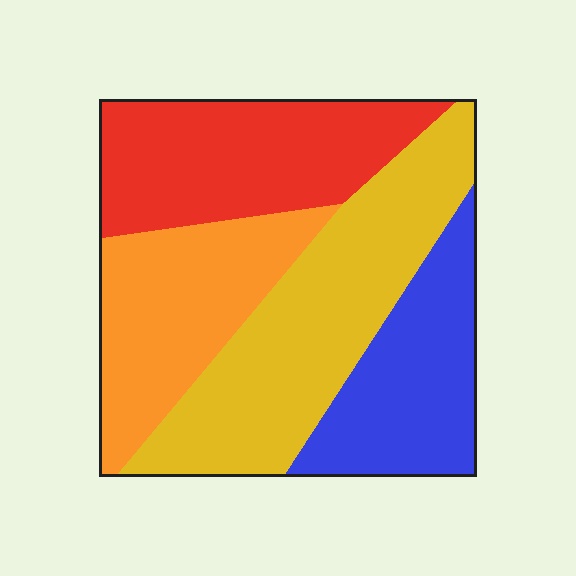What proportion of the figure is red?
Red takes up about one quarter (1/4) of the figure.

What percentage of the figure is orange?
Orange takes up about one fifth (1/5) of the figure.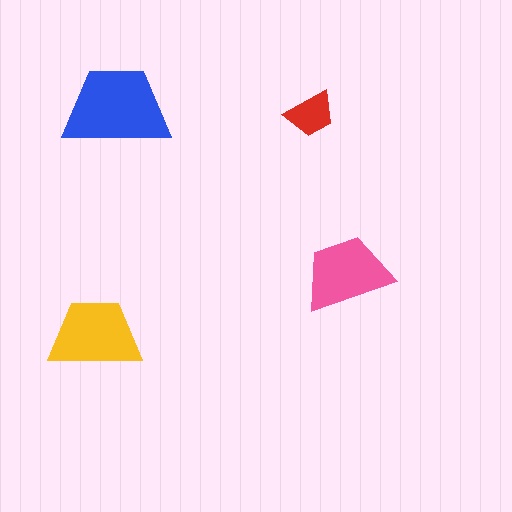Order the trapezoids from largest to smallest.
the blue one, the yellow one, the pink one, the red one.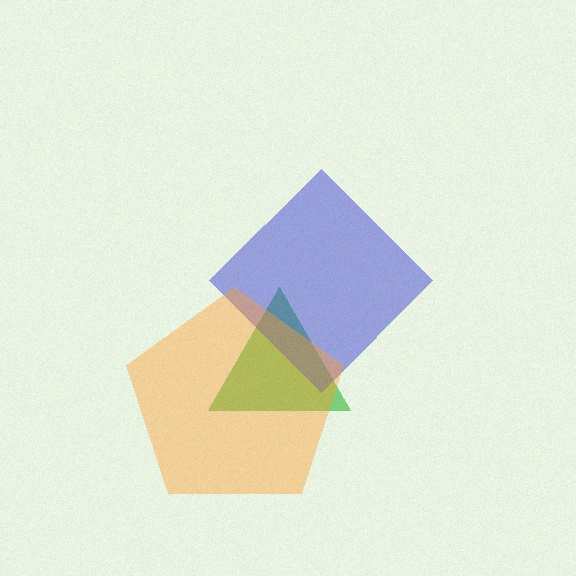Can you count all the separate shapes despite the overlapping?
Yes, there are 3 separate shapes.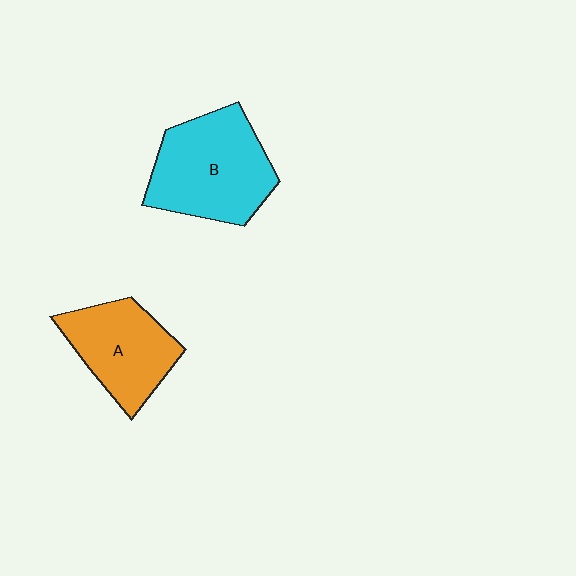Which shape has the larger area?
Shape B (cyan).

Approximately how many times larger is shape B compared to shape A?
Approximately 1.3 times.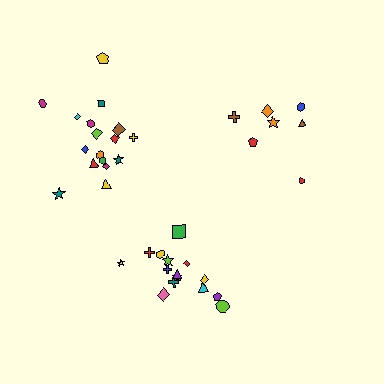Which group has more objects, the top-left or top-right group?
The top-left group.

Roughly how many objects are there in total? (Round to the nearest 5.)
Roughly 40 objects in total.